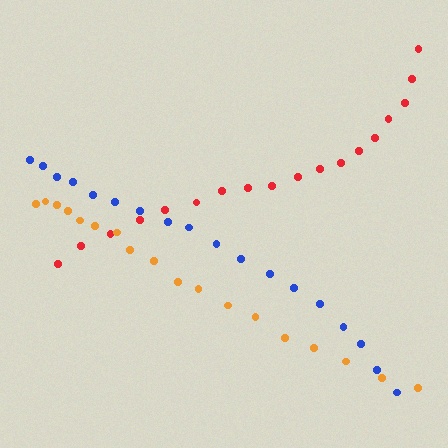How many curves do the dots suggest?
There are 3 distinct paths.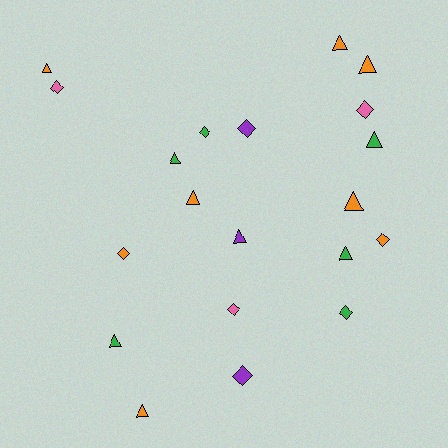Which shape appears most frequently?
Triangle, with 11 objects.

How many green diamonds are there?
There are 2 green diamonds.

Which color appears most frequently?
Orange, with 8 objects.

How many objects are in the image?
There are 20 objects.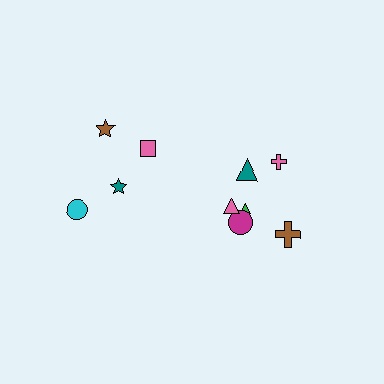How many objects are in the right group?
There are 6 objects.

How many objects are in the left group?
There are 4 objects.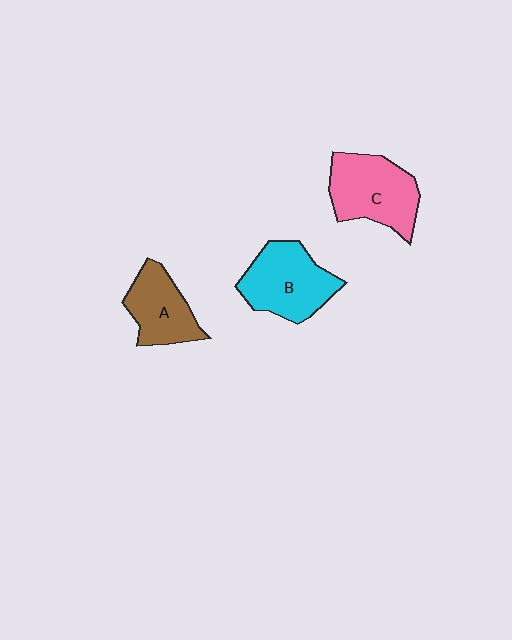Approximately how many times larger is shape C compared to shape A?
Approximately 1.3 times.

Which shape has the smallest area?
Shape A (brown).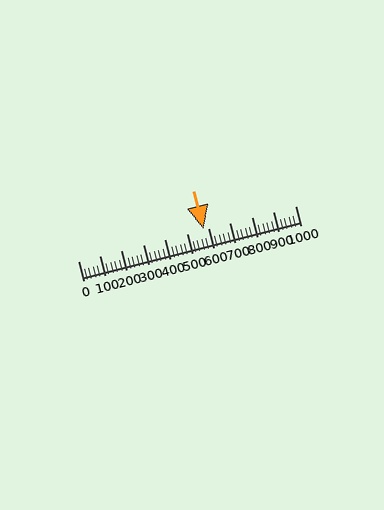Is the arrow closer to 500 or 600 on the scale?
The arrow is closer to 600.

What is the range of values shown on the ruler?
The ruler shows values from 0 to 1000.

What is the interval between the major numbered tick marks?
The major tick marks are spaced 100 units apart.